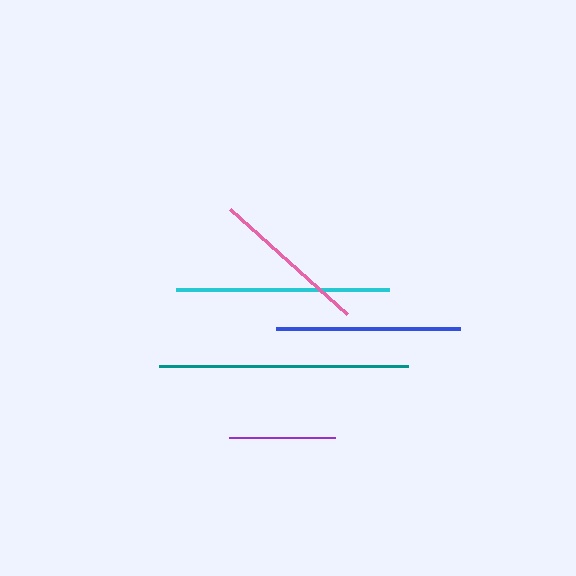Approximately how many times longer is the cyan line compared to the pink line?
The cyan line is approximately 1.3 times the length of the pink line.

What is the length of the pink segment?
The pink segment is approximately 158 pixels long.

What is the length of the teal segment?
The teal segment is approximately 249 pixels long.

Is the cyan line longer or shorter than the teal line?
The teal line is longer than the cyan line.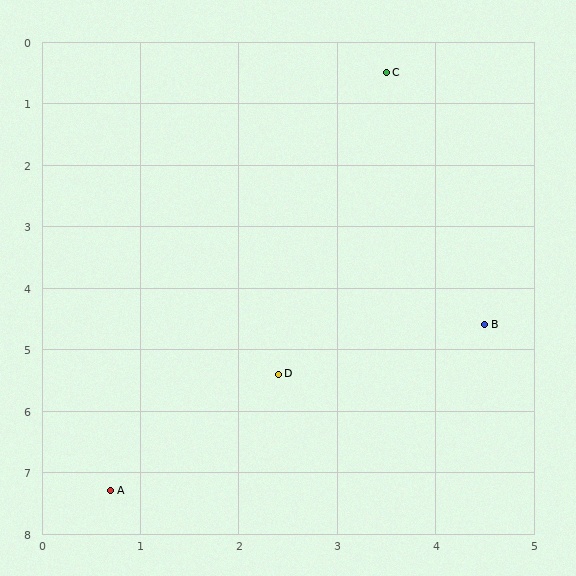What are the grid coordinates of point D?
Point D is at approximately (2.4, 5.4).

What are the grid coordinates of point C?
Point C is at approximately (3.5, 0.5).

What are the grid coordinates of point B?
Point B is at approximately (4.5, 4.6).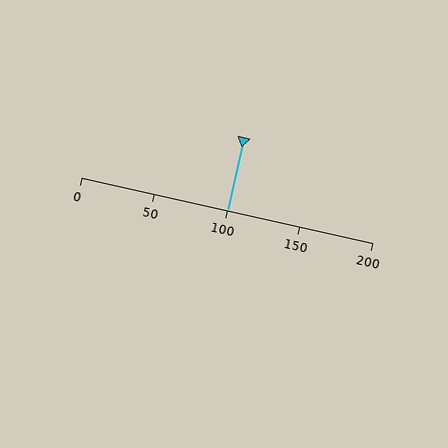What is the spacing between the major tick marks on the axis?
The major ticks are spaced 50 apart.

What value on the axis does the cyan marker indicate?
The marker indicates approximately 100.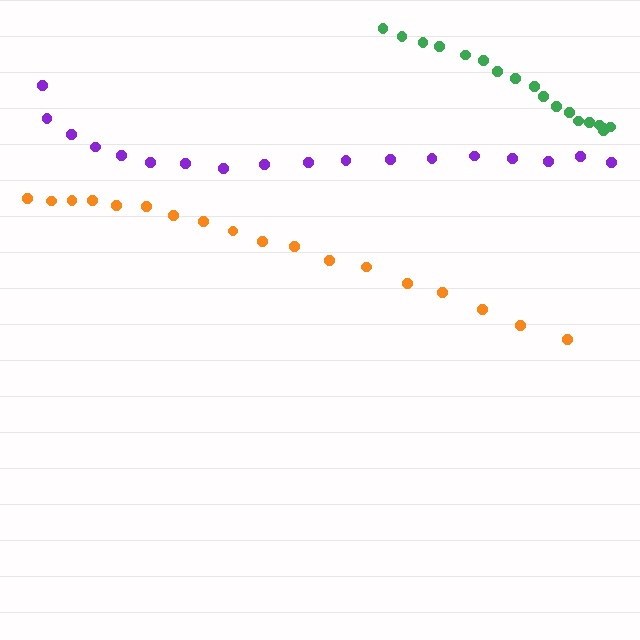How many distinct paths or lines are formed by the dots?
There are 3 distinct paths.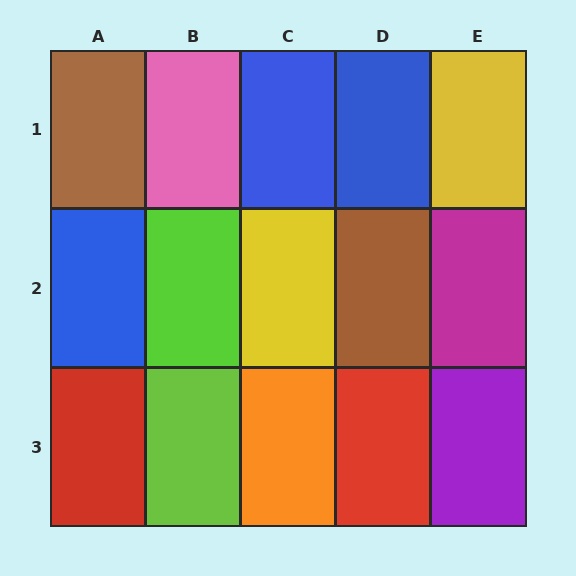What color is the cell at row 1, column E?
Yellow.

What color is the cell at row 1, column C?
Blue.